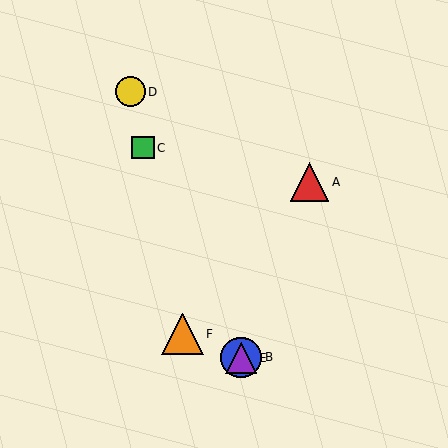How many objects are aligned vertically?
2 objects (B, E) are aligned vertically.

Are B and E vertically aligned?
Yes, both are at x≈241.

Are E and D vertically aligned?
No, E is at x≈241 and D is at x≈130.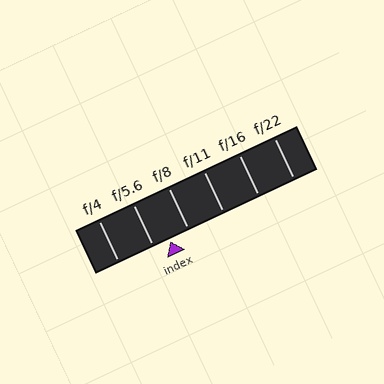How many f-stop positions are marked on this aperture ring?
There are 6 f-stop positions marked.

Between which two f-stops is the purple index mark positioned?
The index mark is between f/5.6 and f/8.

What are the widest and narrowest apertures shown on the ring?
The widest aperture shown is f/4 and the narrowest is f/22.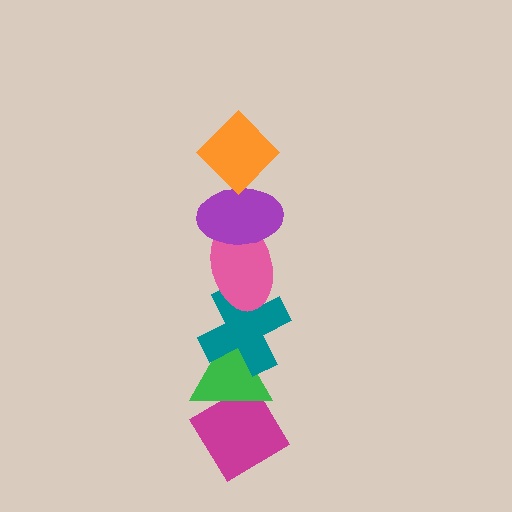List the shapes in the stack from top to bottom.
From top to bottom: the orange diamond, the purple ellipse, the pink ellipse, the teal cross, the green triangle, the magenta diamond.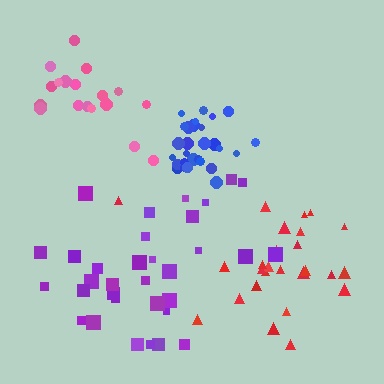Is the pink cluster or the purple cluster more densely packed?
Purple.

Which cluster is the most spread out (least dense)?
Red.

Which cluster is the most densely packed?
Blue.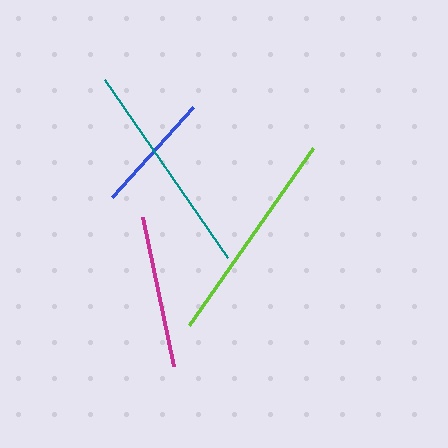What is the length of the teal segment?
The teal segment is approximately 216 pixels long.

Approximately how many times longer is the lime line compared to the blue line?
The lime line is approximately 1.8 times the length of the blue line.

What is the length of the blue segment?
The blue segment is approximately 121 pixels long.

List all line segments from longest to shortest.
From longest to shortest: teal, lime, magenta, blue.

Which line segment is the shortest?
The blue line is the shortest at approximately 121 pixels.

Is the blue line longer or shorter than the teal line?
The teal line is longer than the blue line.